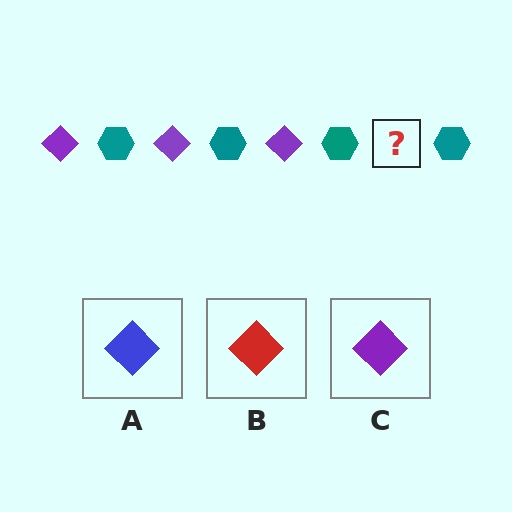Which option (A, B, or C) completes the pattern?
C.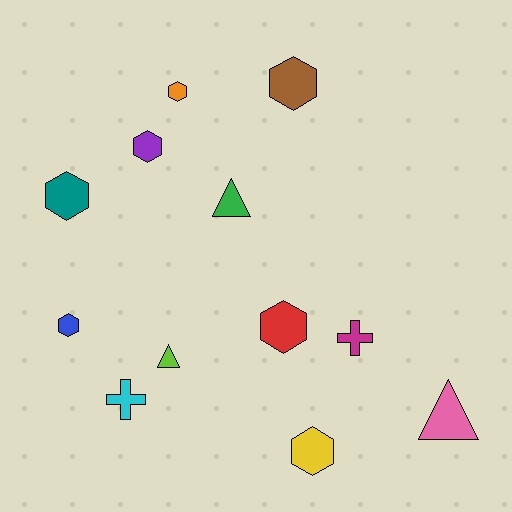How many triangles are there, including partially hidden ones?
There are 3 triangles.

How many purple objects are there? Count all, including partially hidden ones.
There is 1 purple object.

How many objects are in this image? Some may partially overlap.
There are 12 objects.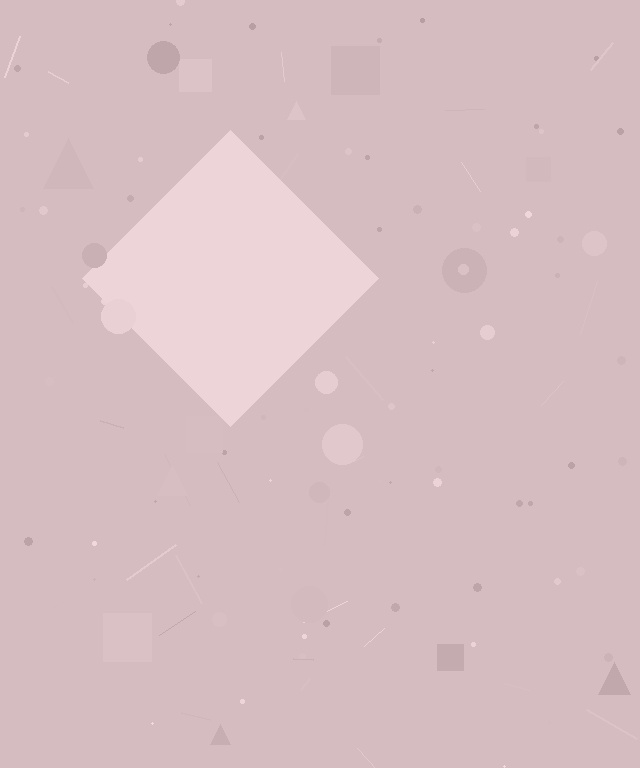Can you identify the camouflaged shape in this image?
The camouflaged shape is a diamond.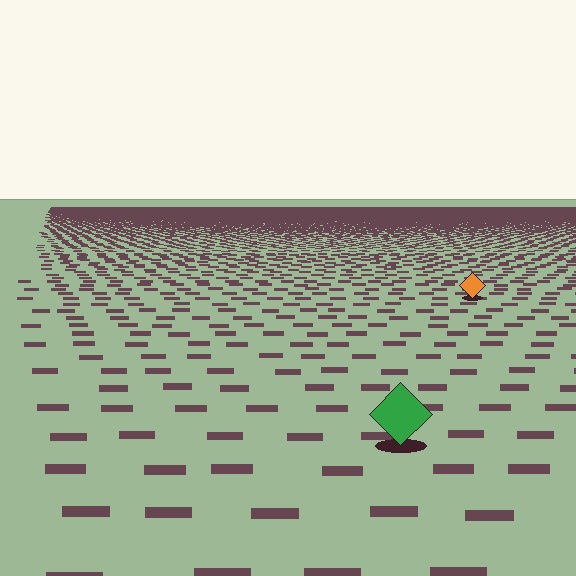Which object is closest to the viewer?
The green diamond is closest. The texture marks near it are larger and more spread out.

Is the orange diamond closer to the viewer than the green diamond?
No. The green diamond is closer — you can tell from the texture gradient: the ground texture is coarser near it.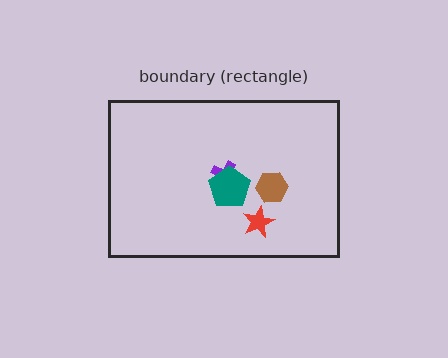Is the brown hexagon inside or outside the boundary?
Inside.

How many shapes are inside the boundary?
4 inside, 0 outside.